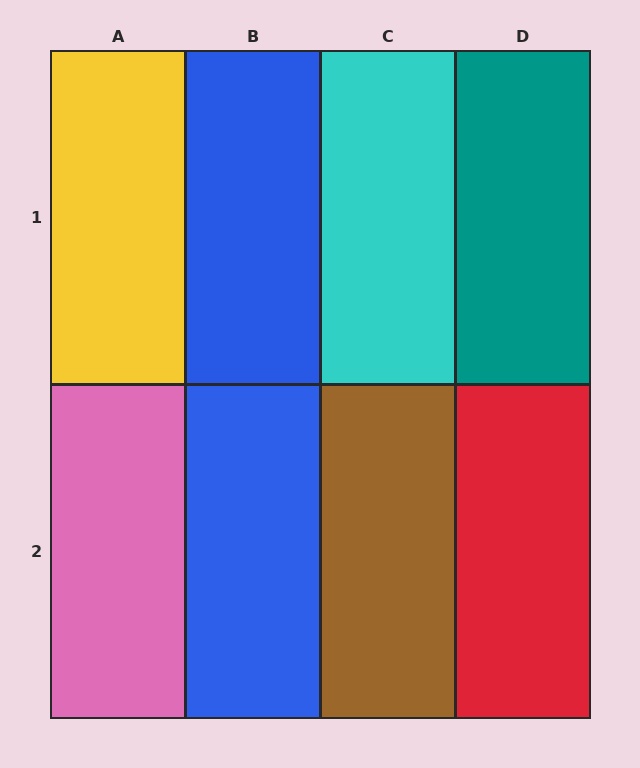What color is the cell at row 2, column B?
Blue.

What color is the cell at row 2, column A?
Pink.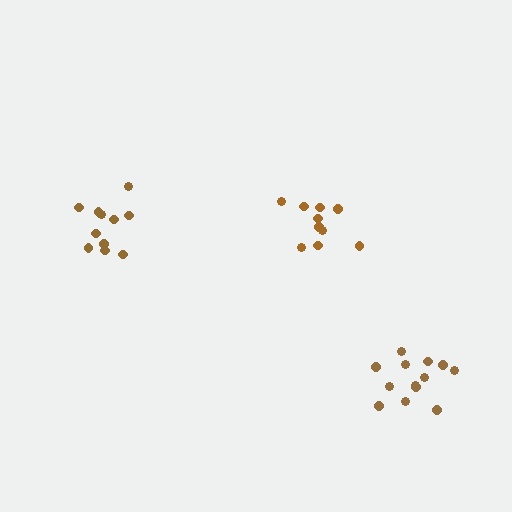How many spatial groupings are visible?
There are 3 spatial groupings.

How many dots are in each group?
Group 1: 10 dots, Group 2: 11 dots, Group 3: 13 dots (34 total).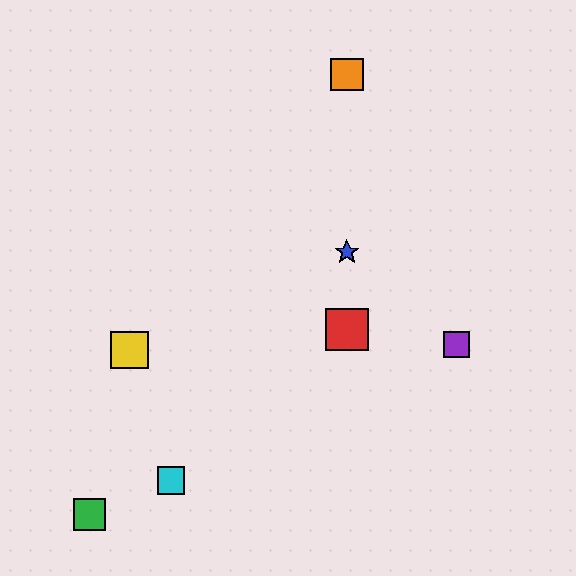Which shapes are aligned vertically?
The red square, the blue star, the orange square are aligned vertically.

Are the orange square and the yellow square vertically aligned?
No, the orange square is at x≈347 and the yellow square is at x≈129.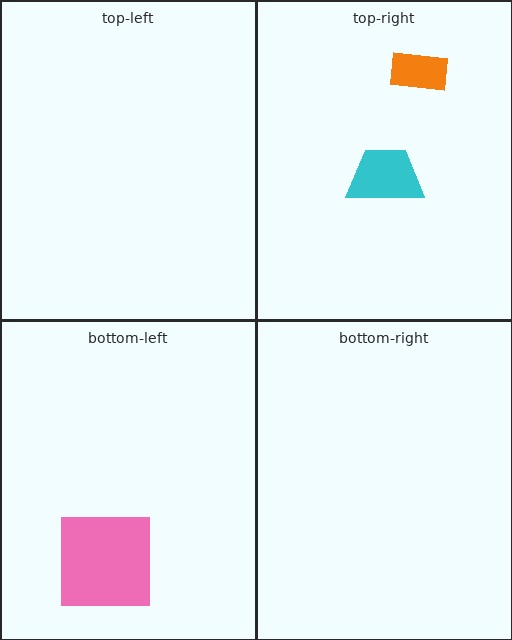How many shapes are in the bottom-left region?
1.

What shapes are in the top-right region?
The orange rectangle, the cyan trapezoid.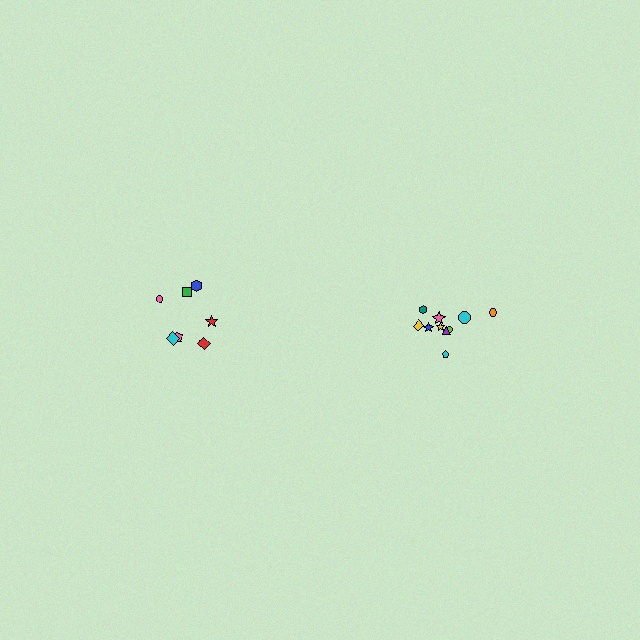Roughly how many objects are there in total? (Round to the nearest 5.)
Roughly 15 objects in total.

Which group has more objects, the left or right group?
The right group.